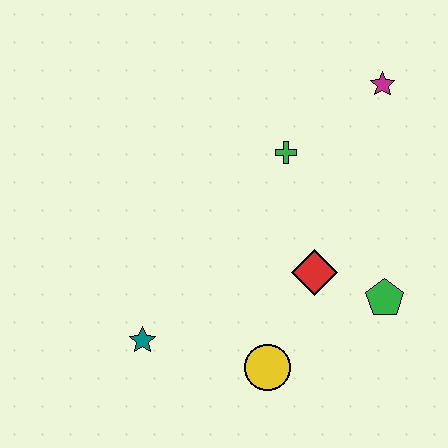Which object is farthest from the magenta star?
The teal star is farthest from the magenta star.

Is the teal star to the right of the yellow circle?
No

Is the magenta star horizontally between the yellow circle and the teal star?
No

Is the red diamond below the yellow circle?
No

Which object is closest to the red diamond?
The green pentagon is closest to the red diamond.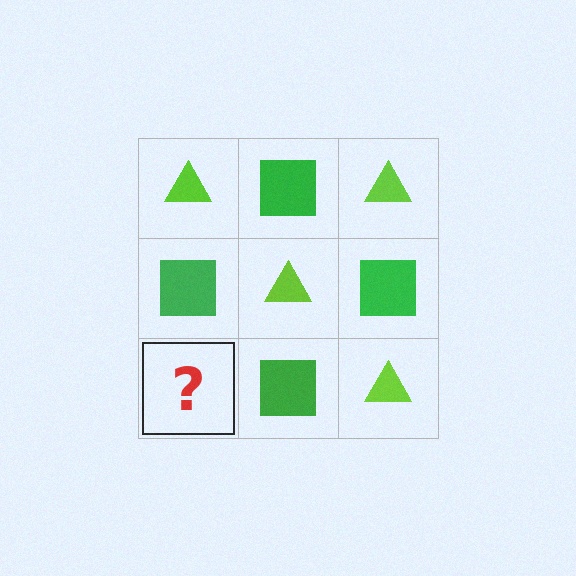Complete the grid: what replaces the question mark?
The question mark should be replaced with a lime triangle.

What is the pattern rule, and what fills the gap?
The rule is that it alternates lime triangle and green square in a checkerboard pattern. The gap should be filled with a lime triangle.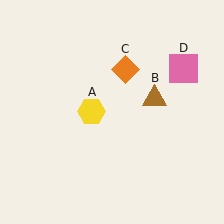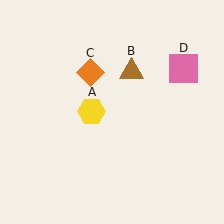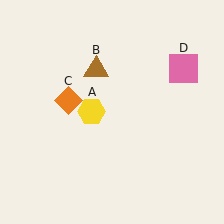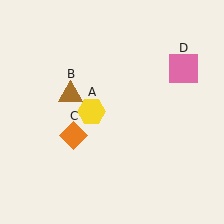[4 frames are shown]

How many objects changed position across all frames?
2 objects changed position: brown triangle (object B), orange diamond (object C).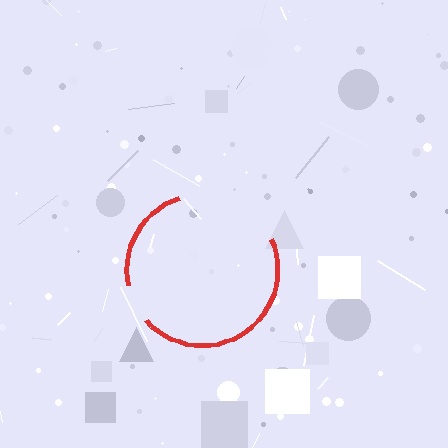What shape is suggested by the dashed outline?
The dashed outline suggests a circle.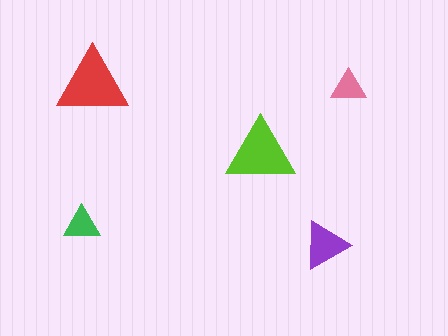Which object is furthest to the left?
The green triangle is leftmost.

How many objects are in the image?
There are 5 objects in the image.